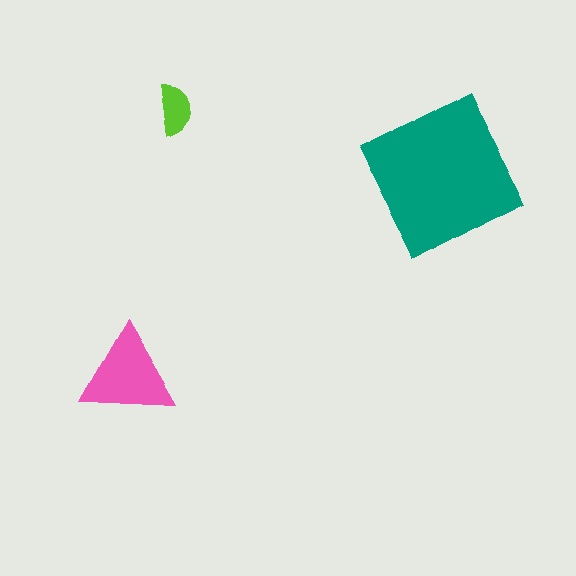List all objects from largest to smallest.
The teal square, the pink triangle, the lime semicircle.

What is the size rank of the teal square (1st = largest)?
1st.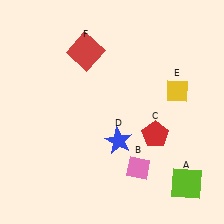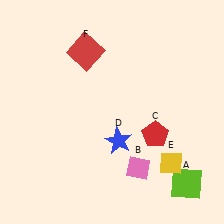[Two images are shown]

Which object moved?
The yellow diamond (E) moved down.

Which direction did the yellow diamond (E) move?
The yellow diamond (E) moved down.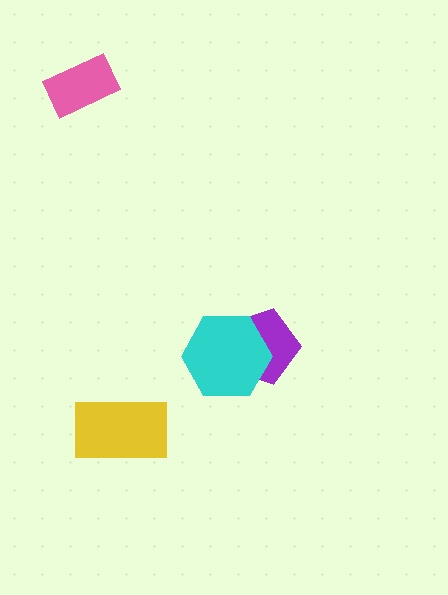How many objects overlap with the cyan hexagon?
1 object overlaps with the cyan hexagon.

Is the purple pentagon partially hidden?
Yes, it is partially covered by another shape.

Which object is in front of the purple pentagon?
The cyan hexagon is in front of the purple pentagon.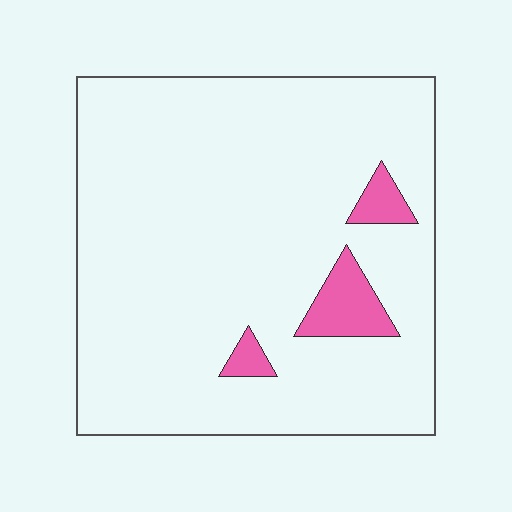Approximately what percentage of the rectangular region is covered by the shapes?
Approximately 5%.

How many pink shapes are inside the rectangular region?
3.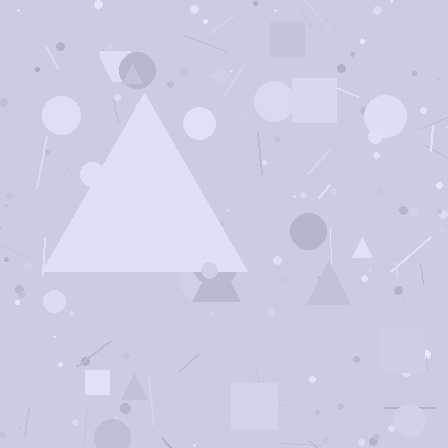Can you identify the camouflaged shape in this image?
The camouflaged shape is a triangle.